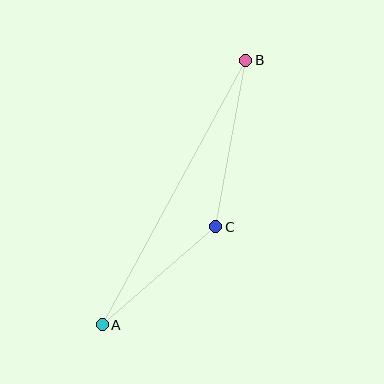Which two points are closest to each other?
Points A and C are closest to each other.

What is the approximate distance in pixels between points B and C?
The distance between B and C is approximately 169 pixels.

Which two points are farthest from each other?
Points A and B are farthest from each other.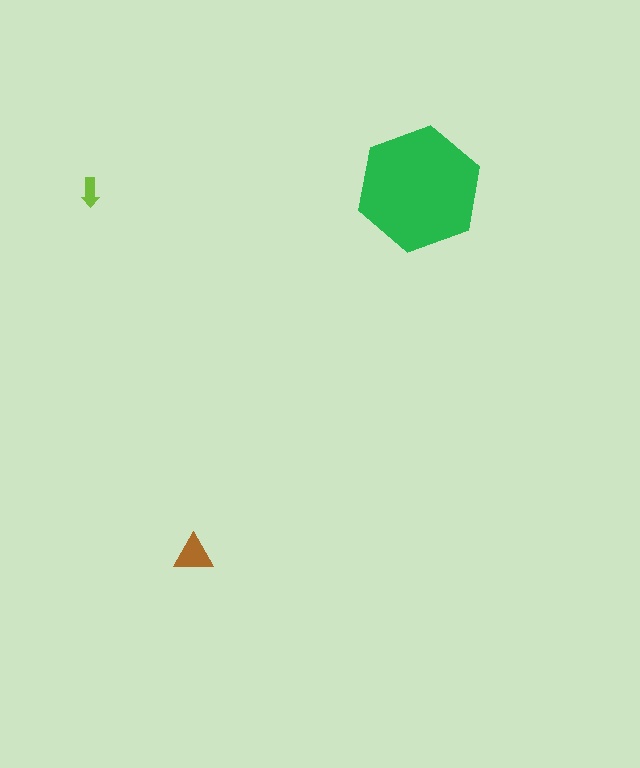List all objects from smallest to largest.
The lime arrow, the brown triangle, the green hexagon.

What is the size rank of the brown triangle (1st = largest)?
2nd.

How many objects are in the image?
There are 3 objects in the image.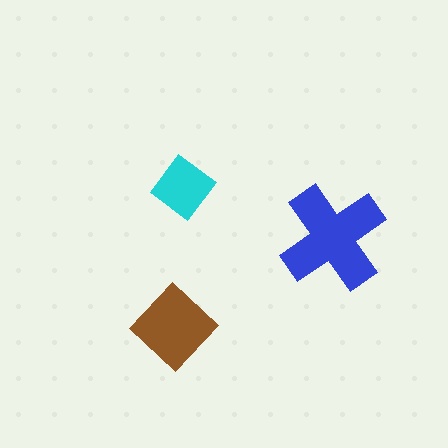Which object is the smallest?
The cyan diamond.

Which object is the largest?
The blue cross.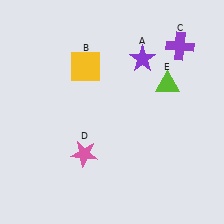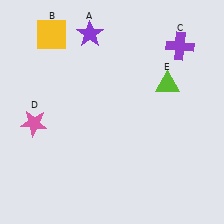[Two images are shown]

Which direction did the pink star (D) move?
The pink star (D) moved left.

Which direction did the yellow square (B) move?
The yellow square (B) moved left.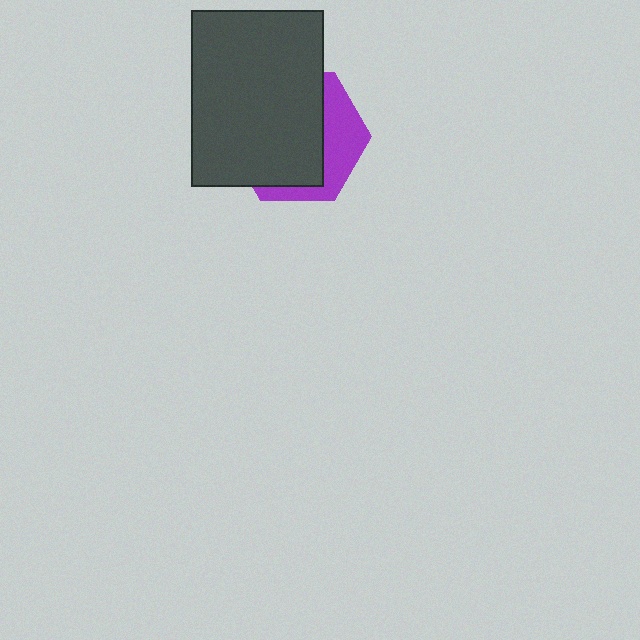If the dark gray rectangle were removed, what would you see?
You would see the complete purple hexagon.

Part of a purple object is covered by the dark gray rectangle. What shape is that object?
It is a hexagon.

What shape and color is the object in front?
The object in front is a dark gray rectangle.